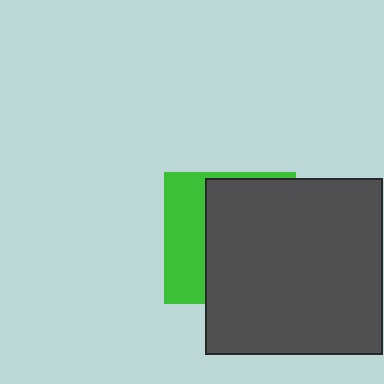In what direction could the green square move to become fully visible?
The green square could move left. That would shift it out from behind the dark gray square entirely.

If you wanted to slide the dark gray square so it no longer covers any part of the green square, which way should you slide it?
Slide it right — that is the most direct way to separate the two shapes.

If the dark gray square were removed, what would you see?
You would see the complete green square.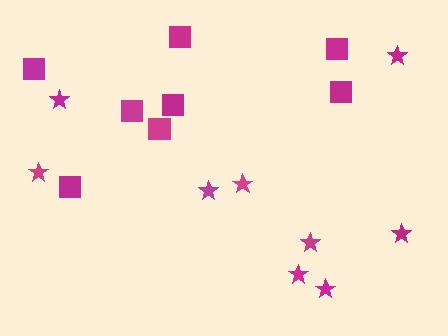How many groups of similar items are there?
There are 2 groups: one group of stars (9) and one group of squares (8).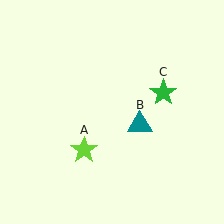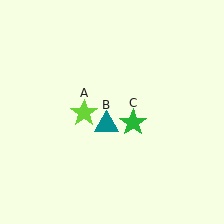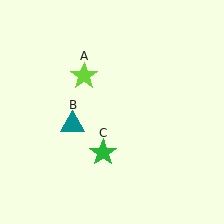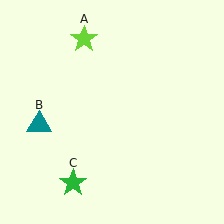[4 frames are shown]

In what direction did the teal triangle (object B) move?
The teal triangle (object B) moved left.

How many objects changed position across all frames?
3 objects changed position: lime star (object A), teal triangle (object B), green star (object C).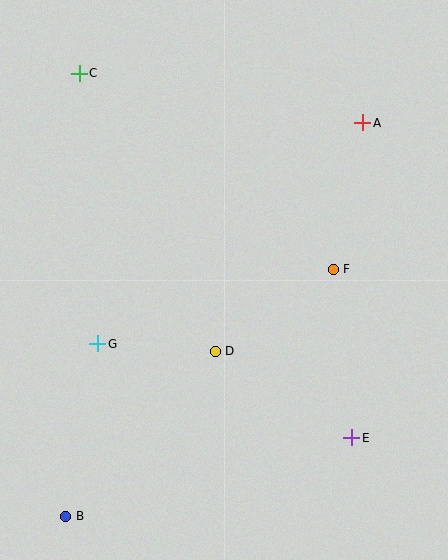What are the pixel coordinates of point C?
Point C is at (79, 73).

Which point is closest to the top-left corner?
Point C is closest to the top-left corner.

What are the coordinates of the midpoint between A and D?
The midpoint between A and D is at (289, 237).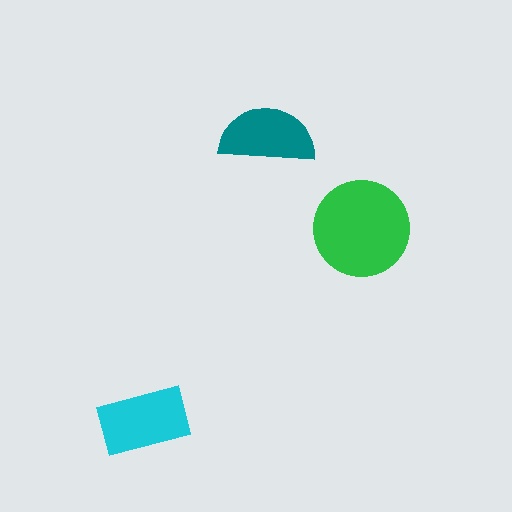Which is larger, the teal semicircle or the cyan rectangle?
The cyan rectangle.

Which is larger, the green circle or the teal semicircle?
The green circle.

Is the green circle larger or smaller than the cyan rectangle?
Larger.